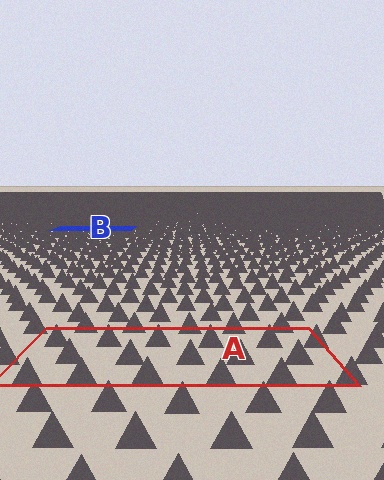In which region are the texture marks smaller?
The texture marks are smaller in region B, because it is farther away.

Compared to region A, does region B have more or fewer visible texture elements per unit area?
Region B has more texture elements per unit area — they are packed more densely because it is farther away.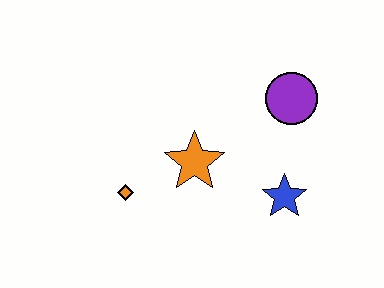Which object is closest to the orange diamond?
The orange star is closest to the orange diamond.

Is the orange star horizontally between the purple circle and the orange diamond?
Yes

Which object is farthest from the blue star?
The orange diamond is farthest from the blue star.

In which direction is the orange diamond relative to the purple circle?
The orange diamond is to the left of the purple circle.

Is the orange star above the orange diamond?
Yes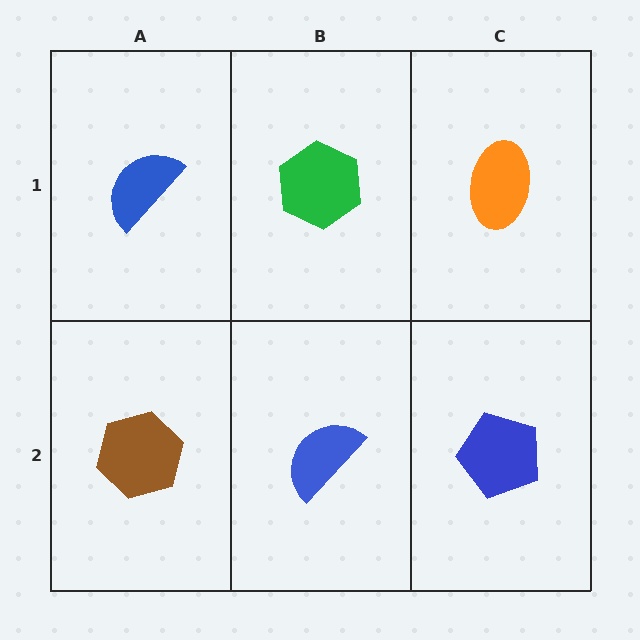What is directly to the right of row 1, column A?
A green hexagon.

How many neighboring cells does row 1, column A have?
2.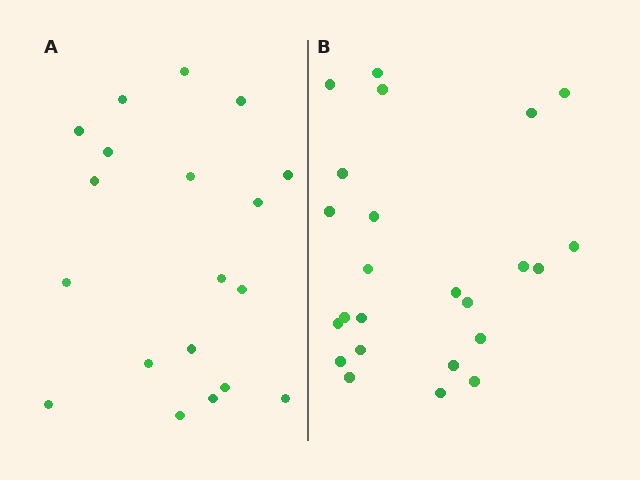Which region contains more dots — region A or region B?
Region B (the right region) has more dots.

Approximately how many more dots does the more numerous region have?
Region B has about 5 more dots than region A.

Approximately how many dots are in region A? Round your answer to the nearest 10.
About 20 dots. (The exact count is 19, which rounds to 20.)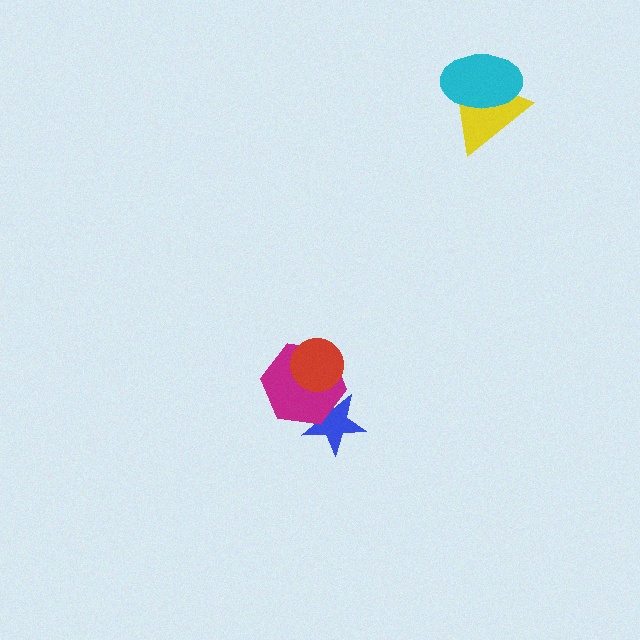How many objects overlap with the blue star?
1 object overlaps with the blue star.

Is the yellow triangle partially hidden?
Yes, it is partially covered by another shape.